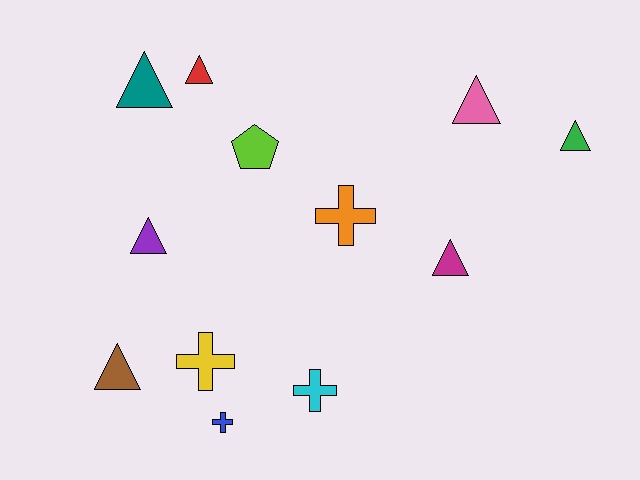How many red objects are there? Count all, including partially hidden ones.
There is 1 red object.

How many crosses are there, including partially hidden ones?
There are 4 crosses.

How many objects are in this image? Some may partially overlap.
There are 12 objects.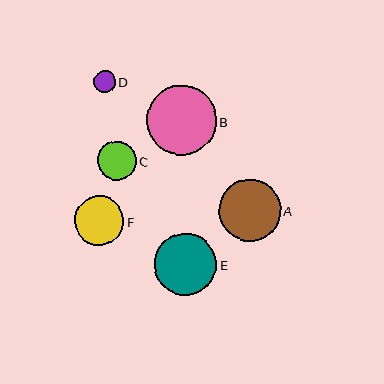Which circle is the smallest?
Circle D is the smallest with a size of approximately 22 pixels.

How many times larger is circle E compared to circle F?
Circle E is approximately 1.3 times the size of circle F.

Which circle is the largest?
Circle B is the largest with a size of approximately 70 pixels.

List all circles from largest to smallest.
From largest to smallest: B, E, A, F, C, D.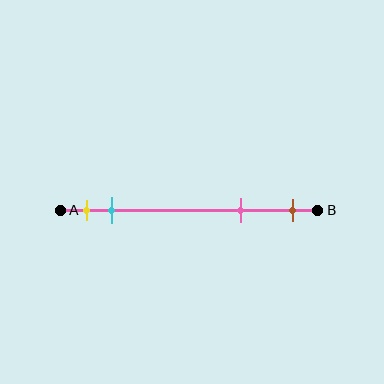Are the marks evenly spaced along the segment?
No, the marks are not evenly spaced.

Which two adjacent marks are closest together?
The yellow and cyan marks are the closest adjacent pair.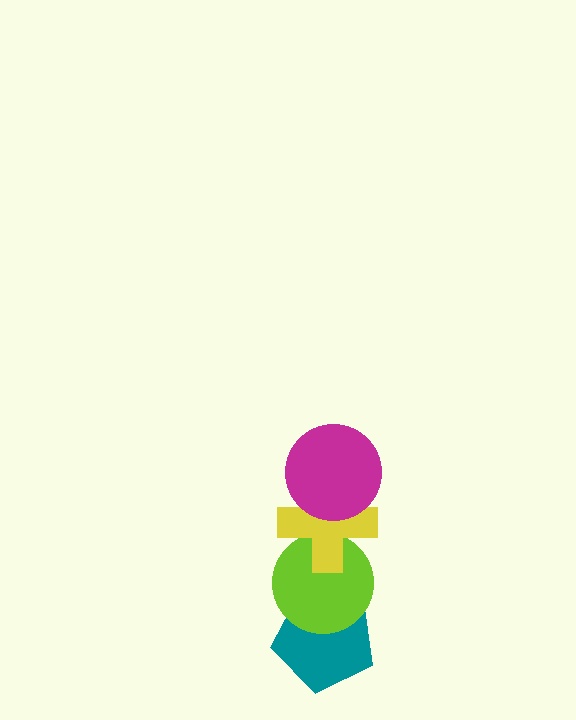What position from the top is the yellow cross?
The yellow cross is 2nd from the top.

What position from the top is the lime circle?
The lime circle is 3rd from the top.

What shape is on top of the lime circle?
The yellow cross is on top of the lime circle.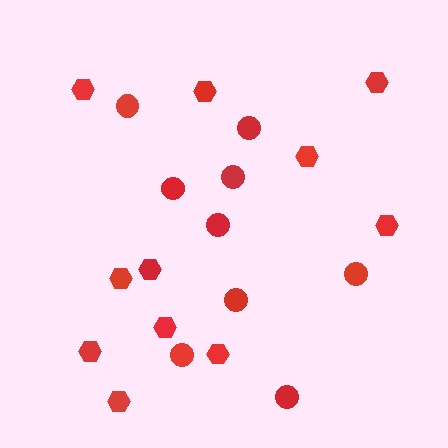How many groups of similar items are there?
There are 2 groups: one group of circles (9) and one group of hexagons (11).